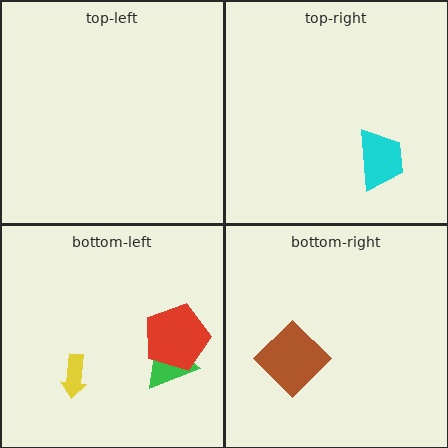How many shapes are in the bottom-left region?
3.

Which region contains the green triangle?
The bottom-left region.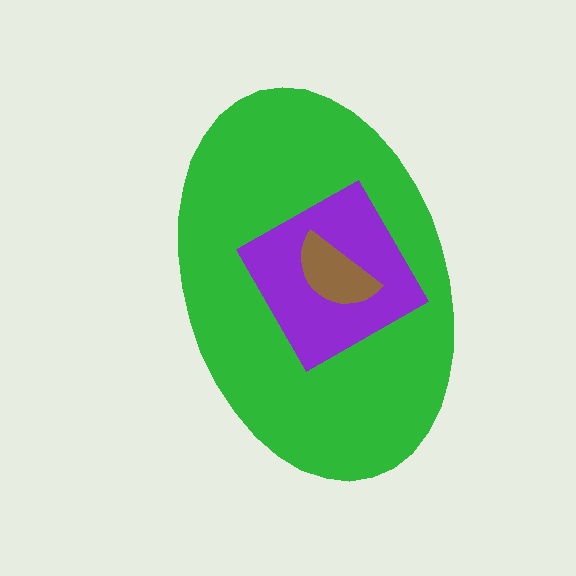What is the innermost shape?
The brown semicircle.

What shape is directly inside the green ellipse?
The purple diamond.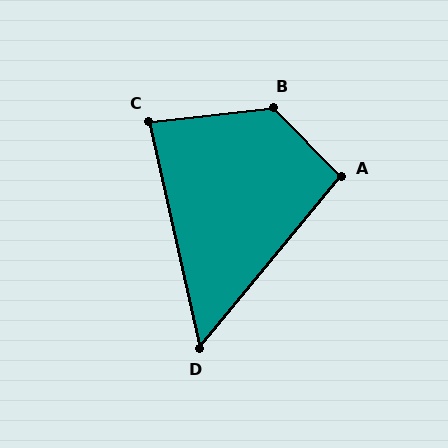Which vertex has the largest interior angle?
B, at approximately 128 degrees.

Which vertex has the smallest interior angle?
D, at approximately 52 degrees.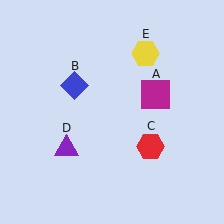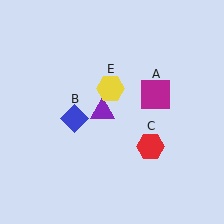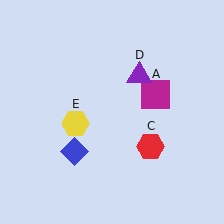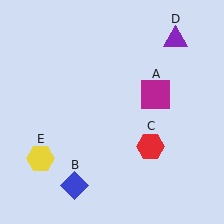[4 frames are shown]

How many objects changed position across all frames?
3 objects changed position: blue diamond (object B), purple triangle (object D), yellow hexagon (object E).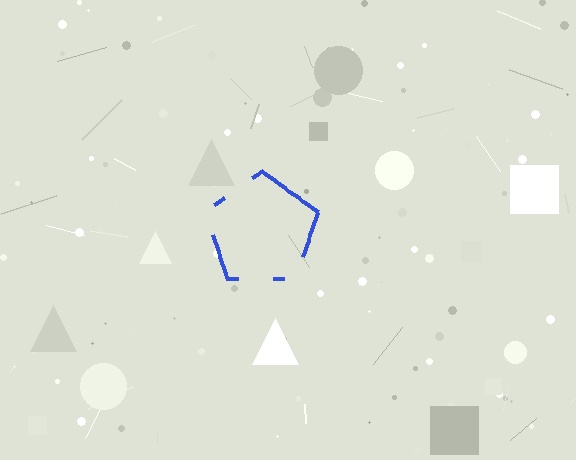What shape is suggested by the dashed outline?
The dashed outline suggests a pentagon.